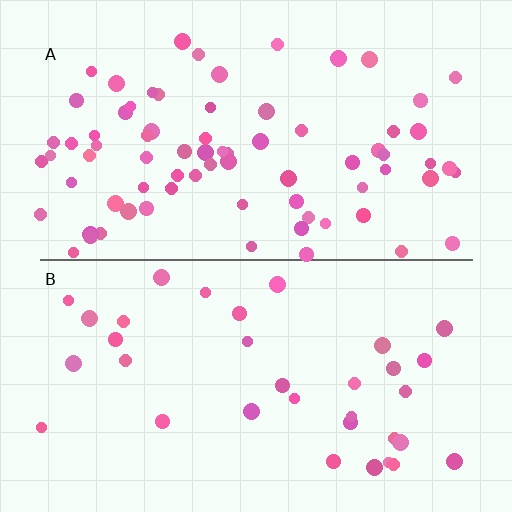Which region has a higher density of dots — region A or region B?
A (the top).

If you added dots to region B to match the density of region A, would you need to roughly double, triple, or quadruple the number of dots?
Approximately double.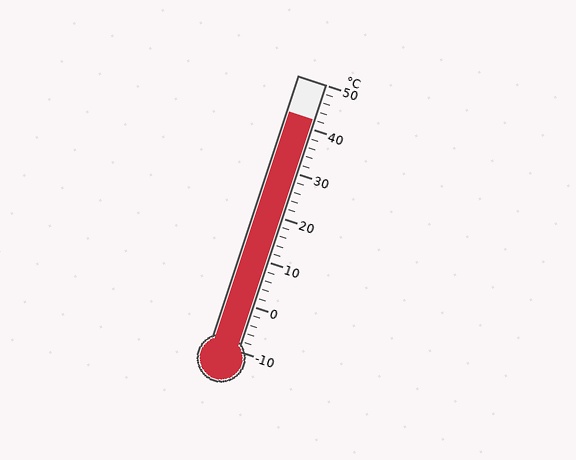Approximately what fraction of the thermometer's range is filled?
The thermometer is filled to approximately 85% of its range.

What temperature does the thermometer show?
The thermometer shows approximately 42°C.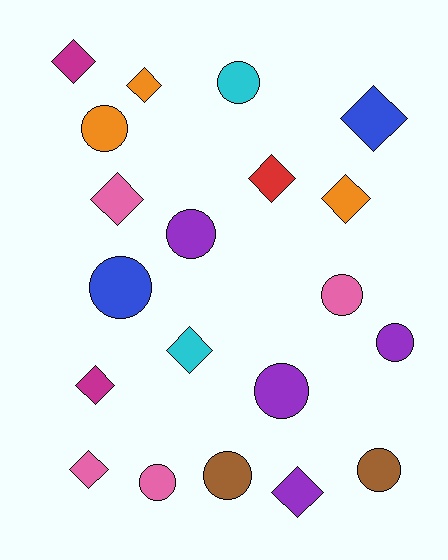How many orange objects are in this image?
There are 3 orange objects.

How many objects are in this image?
There are 20 objects.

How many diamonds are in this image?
There are 10 diamonds.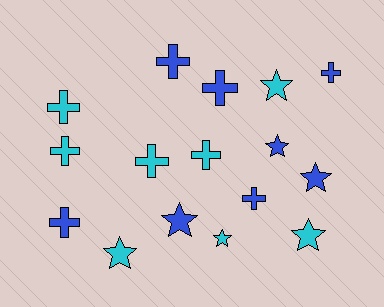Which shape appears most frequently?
Cross, with 9 objects.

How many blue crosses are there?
There are 5 blue crosses.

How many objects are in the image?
There are 16 objects.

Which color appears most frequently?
Cyan, with 8 objects.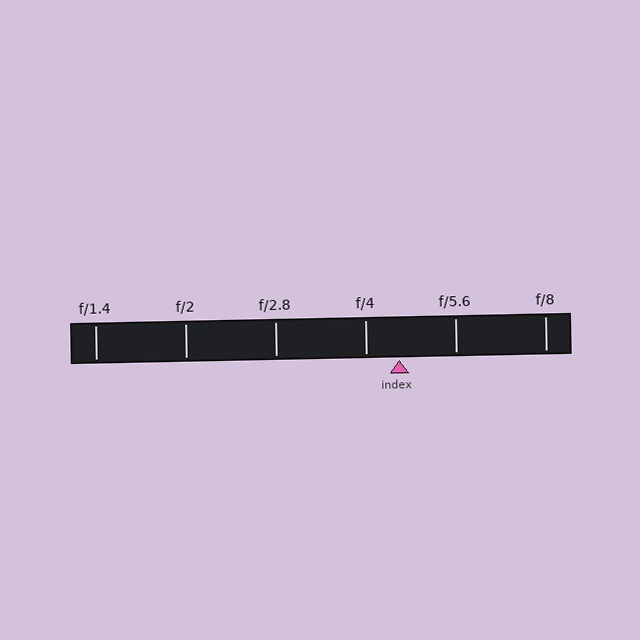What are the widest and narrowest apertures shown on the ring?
The widest aperture shown is f/1.4 and the narrowest is f/8.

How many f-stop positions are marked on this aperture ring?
There are 6 f-stop positions marked.